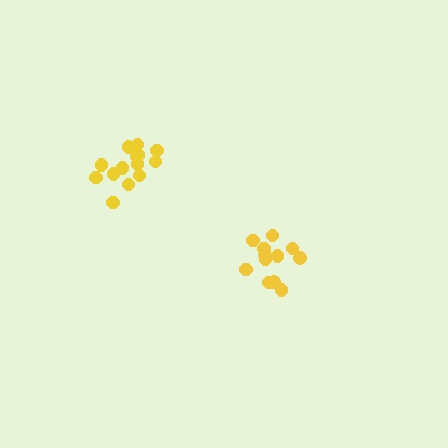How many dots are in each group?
Group 1: 14 dots, Group 2: 12 dots (26 total).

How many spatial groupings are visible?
There are 2 spatial groupings.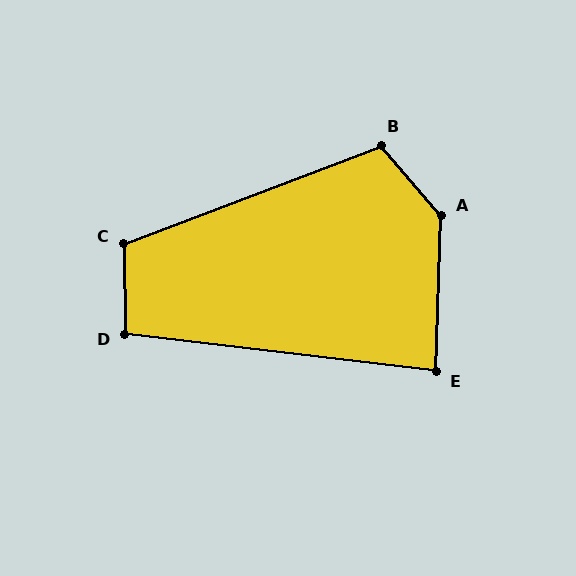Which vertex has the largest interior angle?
A, at approximately 137 degrees.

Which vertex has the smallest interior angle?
E, at approximately 85 degrees.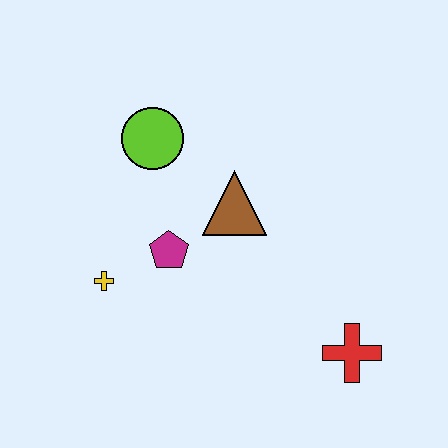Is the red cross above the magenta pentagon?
No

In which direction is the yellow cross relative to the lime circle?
The yellow cross is below the lime circle.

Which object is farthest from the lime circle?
The red cross is farthest from the lime circle.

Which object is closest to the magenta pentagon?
The yellow cross is closest to the magenta pentagon.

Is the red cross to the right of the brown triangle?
Yes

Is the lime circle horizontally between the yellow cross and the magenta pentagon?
Yes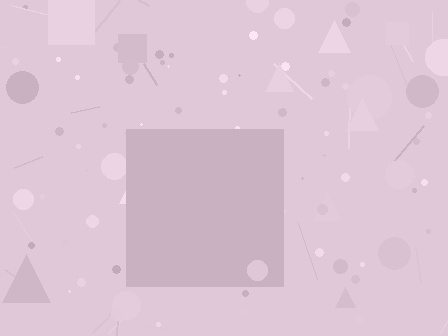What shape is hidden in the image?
A square is hidden in the image.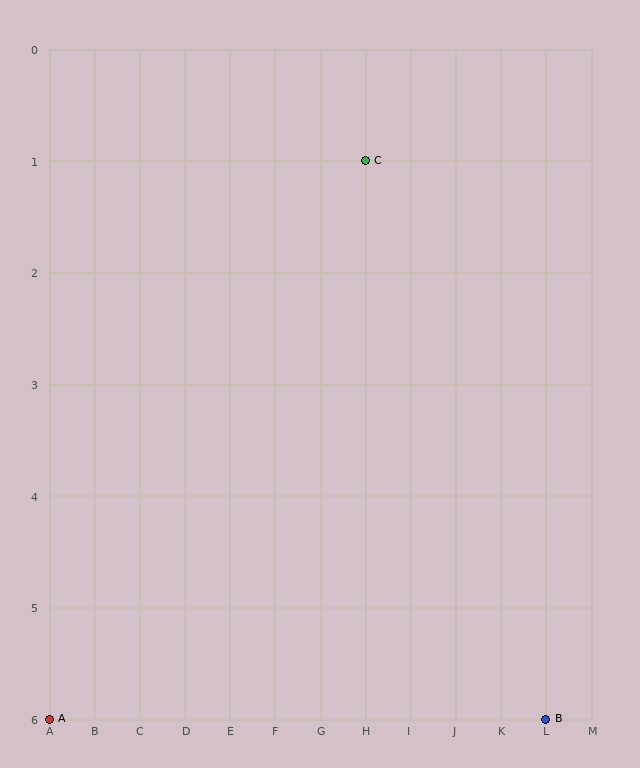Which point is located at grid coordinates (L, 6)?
Point B is at (L, 6).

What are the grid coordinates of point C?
Point C is at grid coordinates (H, 1).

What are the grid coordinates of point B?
Point B is at grid coordinates (L, 6).